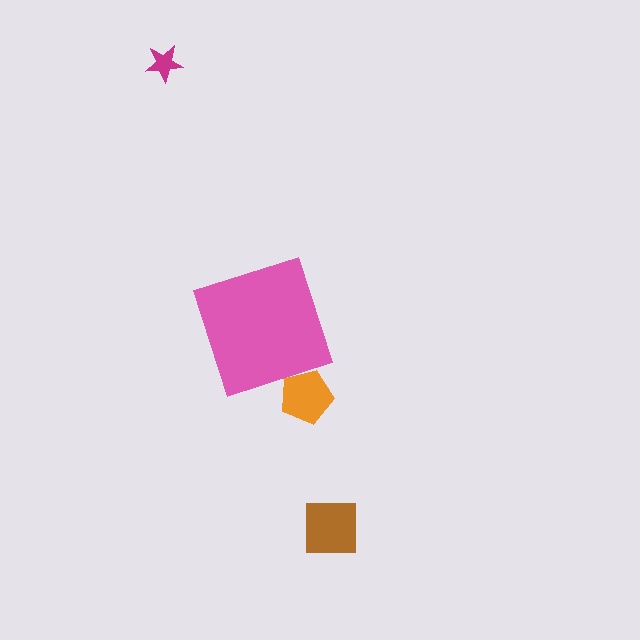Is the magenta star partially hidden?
No, the magenta star is fully visible.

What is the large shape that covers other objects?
A pink diamond.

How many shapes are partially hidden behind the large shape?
1 shape is partially hidden.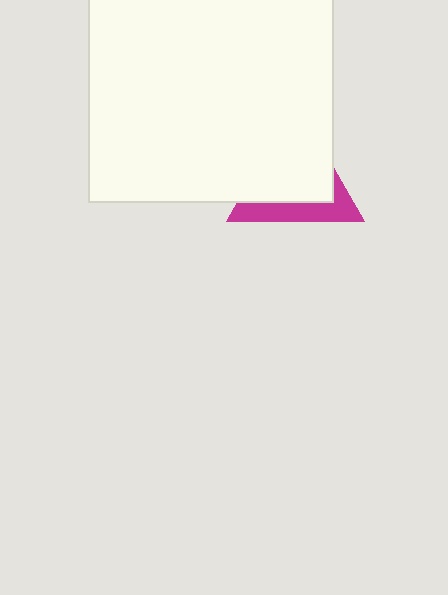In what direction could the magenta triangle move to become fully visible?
The magenta triangle could move toward the lower-right. That would shift it out from behind the white square entirely.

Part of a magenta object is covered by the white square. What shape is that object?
It is a triangle.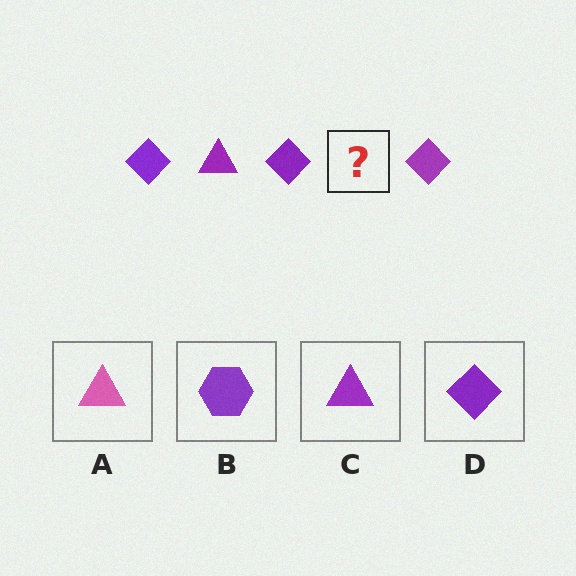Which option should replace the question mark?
Option C.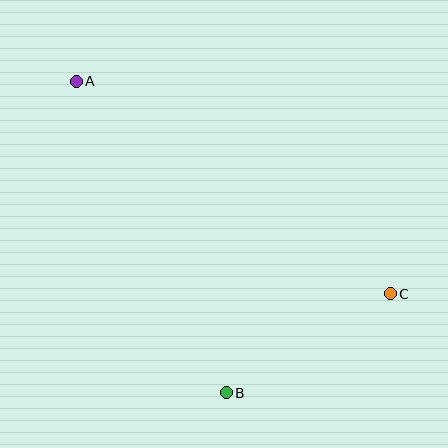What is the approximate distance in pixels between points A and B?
The distance between A and B is approximately 346 pixels.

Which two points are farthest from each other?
Points A and C are farthest from each other.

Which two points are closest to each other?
Points B and C are closest to each other.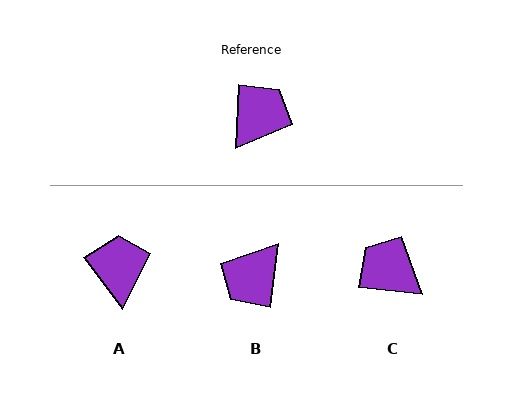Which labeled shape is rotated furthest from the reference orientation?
B, about 175 degrees away.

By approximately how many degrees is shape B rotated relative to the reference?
Approximately 175 degrees counter-clockwise.